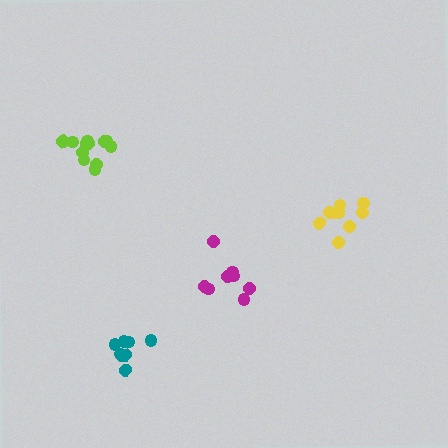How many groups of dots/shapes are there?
There are 4 groups.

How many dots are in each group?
Group 1: 9 dots, Group 2: 8 dots, Group 3: 8 dots, Group 4: 13 dots (38 total).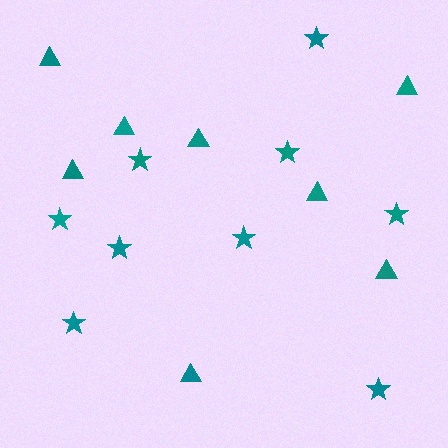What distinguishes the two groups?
There are 2 groups: one group of triangles (8) and one group of stars (9).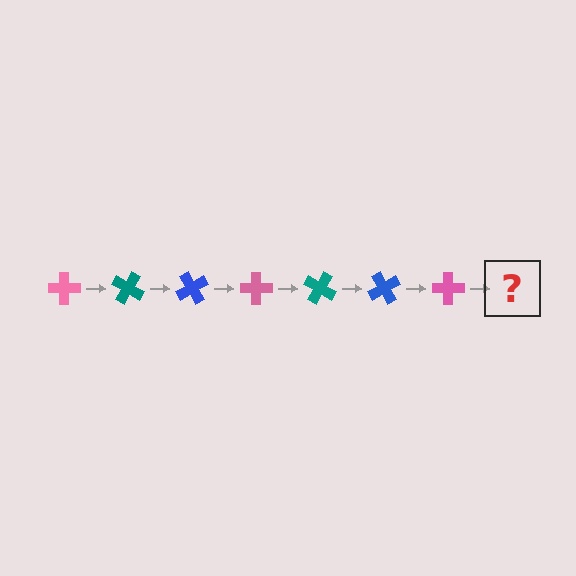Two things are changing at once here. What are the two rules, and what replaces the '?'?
The two rules are that it rotates 30 degrees each step and the color cycles through pink, teal, and blue. The '?' should be a teal cross, rotated 210 degrees from the start.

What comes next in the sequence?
The next element should be a teal cross, rotated 210 degrees from the start.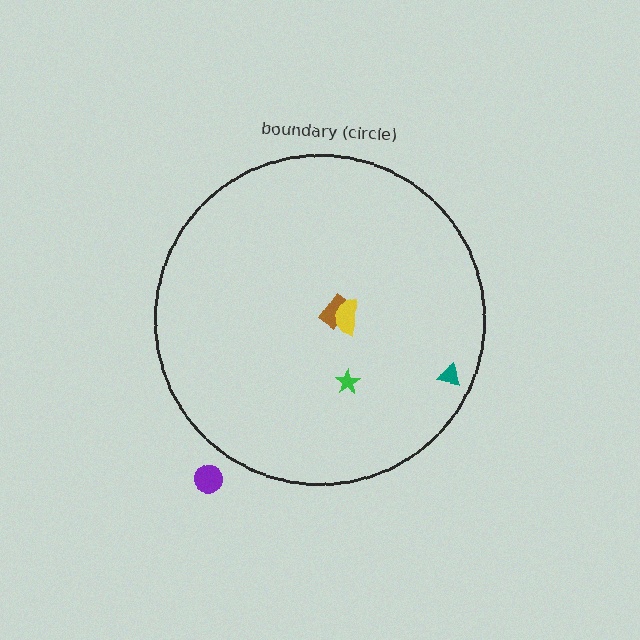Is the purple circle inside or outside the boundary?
Outside.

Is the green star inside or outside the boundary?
Inside.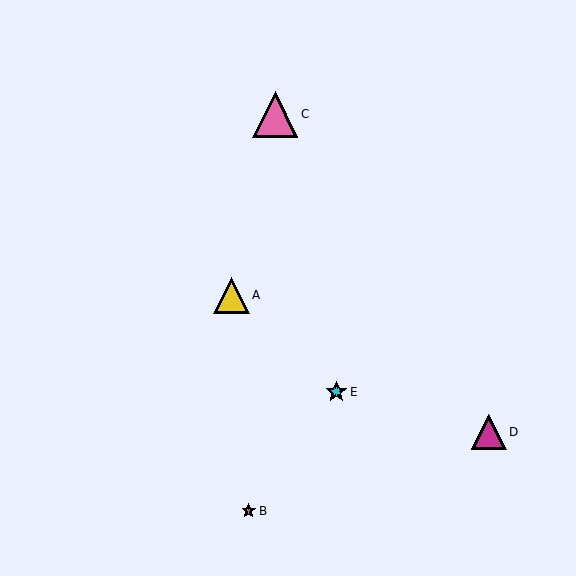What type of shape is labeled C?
Shape C is a pink triangle.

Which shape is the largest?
The pink triangle (labeled C) is the largest.